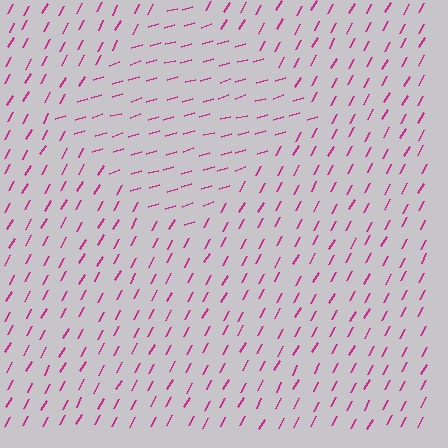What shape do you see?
I see a diamond.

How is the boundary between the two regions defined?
The boundary is defined purely by a change in line orientation (approximately 45 degrees difference). All lines are the same color and thickness.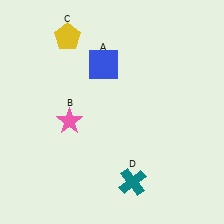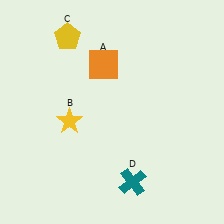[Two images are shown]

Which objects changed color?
A changed from blue to orange. B changed from pink to yellow.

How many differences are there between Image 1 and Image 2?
There are 2 differences between the two images.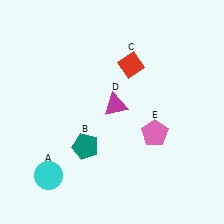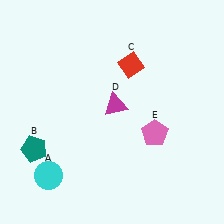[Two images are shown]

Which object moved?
The teal pentagon (B) moved left.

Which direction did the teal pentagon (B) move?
The teal pentagon (B) moved left.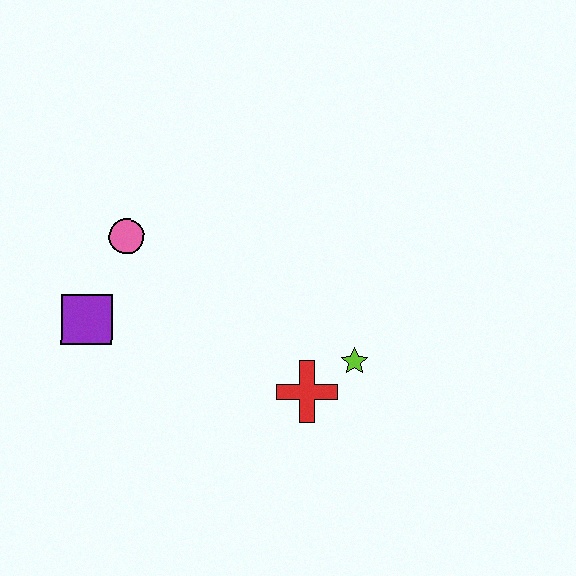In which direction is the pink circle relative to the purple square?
The pink circle is above the purple square.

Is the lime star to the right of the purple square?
Yes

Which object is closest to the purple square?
The pink circle is closest to the purple square.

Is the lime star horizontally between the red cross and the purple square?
No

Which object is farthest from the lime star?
The purple square is farthest from the lime star.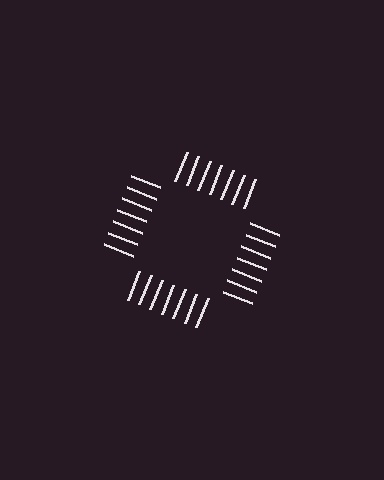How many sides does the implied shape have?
4 sides — the line-ends trace a square.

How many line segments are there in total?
28 — 7 along each of the 4 edges.